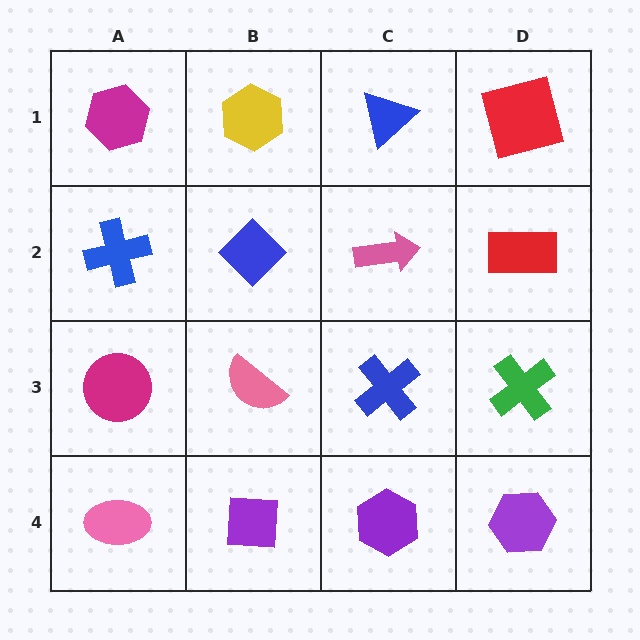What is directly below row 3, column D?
A purple hexagon.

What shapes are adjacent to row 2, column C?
A blue triangle (row 1, column C), a blue cross (row 3, column C), a blue diamond (row 2, column B), a red rectangle (row 2, column D).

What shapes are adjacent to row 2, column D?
A red square (row 1, column D), a green cross (row 3, column D), a pink arrow (row 2, column C).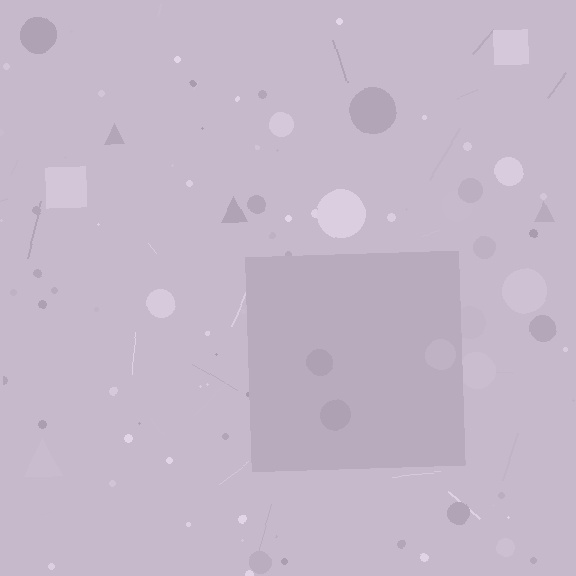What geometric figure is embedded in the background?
A square is embedded in the background.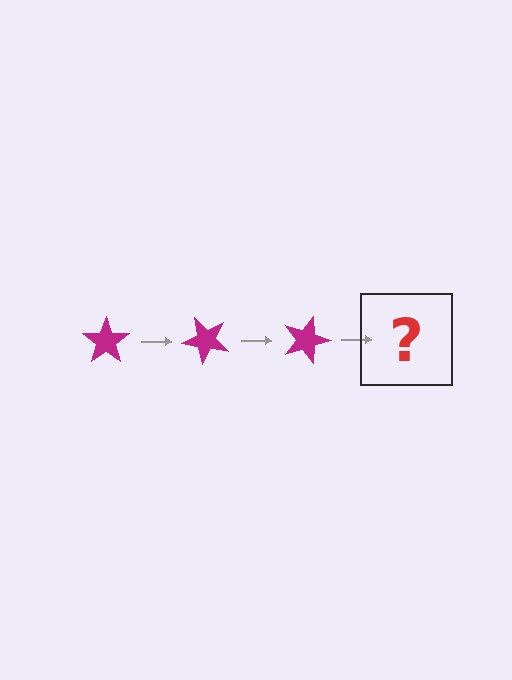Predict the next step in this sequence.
The next step is a magenta star rotated 135 degrees.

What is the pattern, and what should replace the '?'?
The pattern is that the star rotates 45 degrees each step. The '?' should be a magenta star rotated 135 degrees.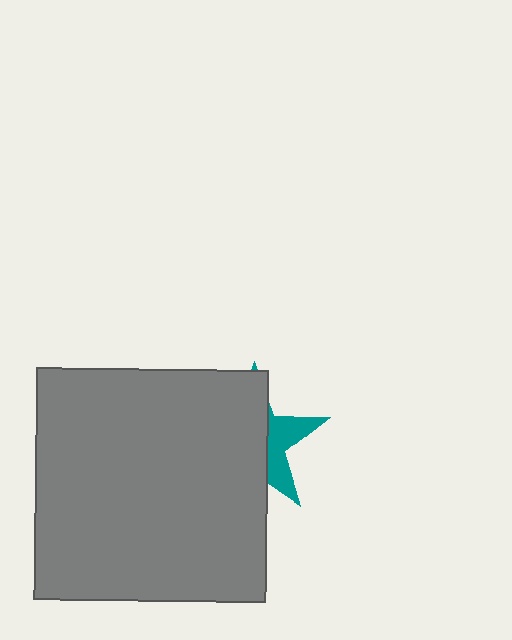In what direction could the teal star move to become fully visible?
The teal star could move right. That would shift it out from behind the gray square entirely.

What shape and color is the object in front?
The object in front is a gray square.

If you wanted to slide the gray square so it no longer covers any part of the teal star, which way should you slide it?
Slide it left — that is the most direct way to separate the two shapes.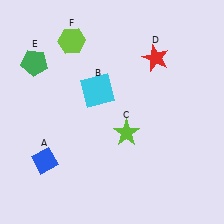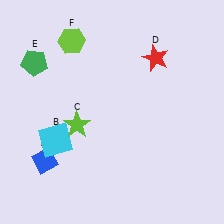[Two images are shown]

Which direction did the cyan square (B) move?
The cyan square (B) moved down.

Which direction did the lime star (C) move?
The lime star (C) moved left.